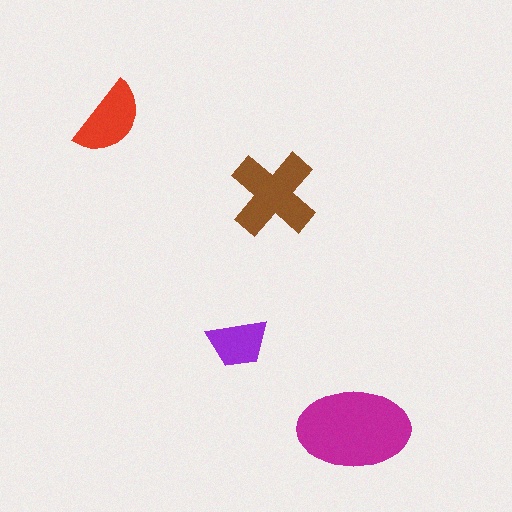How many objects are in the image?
There are 4 objects in the image.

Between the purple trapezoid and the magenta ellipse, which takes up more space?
The magenta ellipse.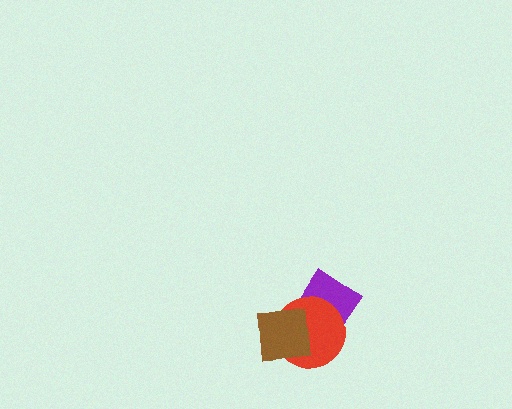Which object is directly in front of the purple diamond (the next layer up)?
The red circle is directly in front of the purple diamond.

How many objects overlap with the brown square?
2 objects overlap with the brown square.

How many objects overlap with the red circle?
2 objects overlap with the red circle.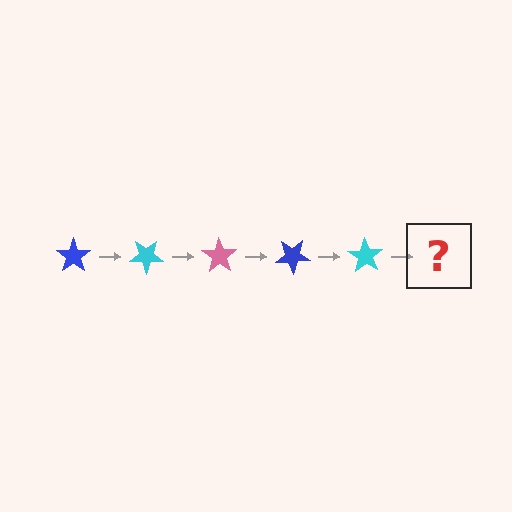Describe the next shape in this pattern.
It should be a pink star, rotated 175 degrees from the start.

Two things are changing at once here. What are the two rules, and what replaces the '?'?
The two rules are that it rotates 35 degrees each step and the color cycles through blue, cyan, and pink. The '?' should be a pink star, rotated 175 degrees from the start.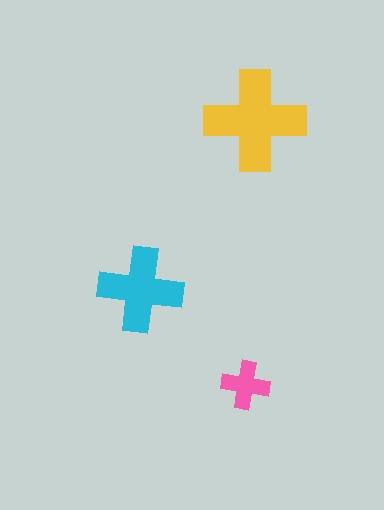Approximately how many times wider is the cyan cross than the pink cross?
About 2 times wider.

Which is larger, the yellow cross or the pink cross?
The yellow one.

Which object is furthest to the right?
The yellow cross is rightmost.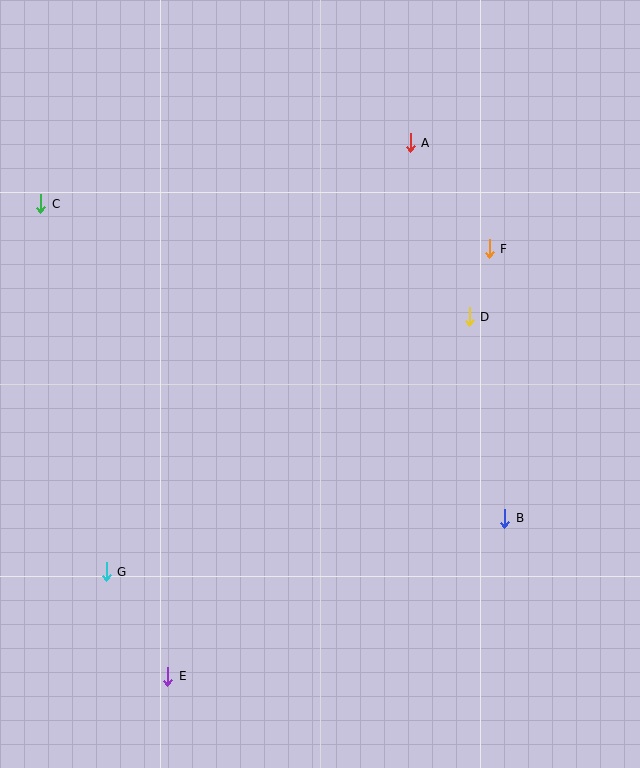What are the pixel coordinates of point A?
Point A is at (410, 143).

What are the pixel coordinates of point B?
Point B is at (505, 518).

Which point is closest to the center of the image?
Point D at (469, 317) is closest to the center.